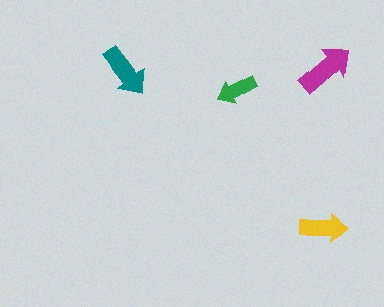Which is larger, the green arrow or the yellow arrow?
The yellow one.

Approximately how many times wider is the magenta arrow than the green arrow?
About 1.5 times wider.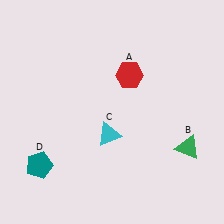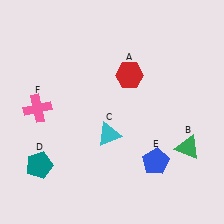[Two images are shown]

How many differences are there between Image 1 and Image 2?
There are 2 differences between the two images.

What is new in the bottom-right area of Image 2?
A blue pentagon (E) was added in the bottom-right area of Image 2.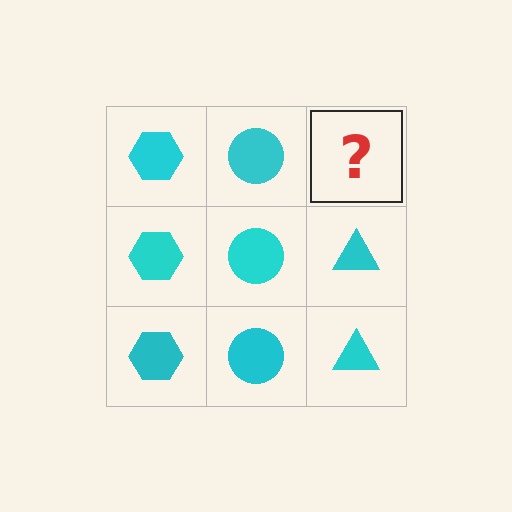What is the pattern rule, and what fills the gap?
The rule is that each column has a consistent shape. The gap should be filled with a cyan triangle.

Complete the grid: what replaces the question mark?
The question mark should be replaced with a cyan triangle.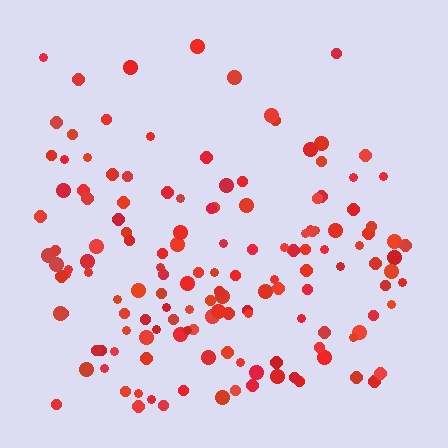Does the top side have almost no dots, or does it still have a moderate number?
Still a moderate number, just noticeably fewer than the bottom.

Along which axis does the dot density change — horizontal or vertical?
Vertical.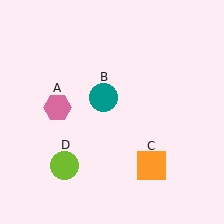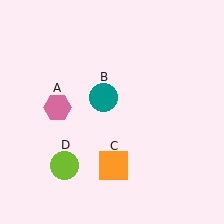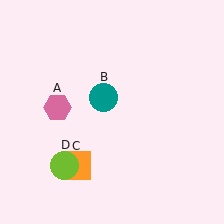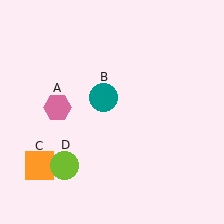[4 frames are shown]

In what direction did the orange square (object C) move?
The orange square (object C) moved left.